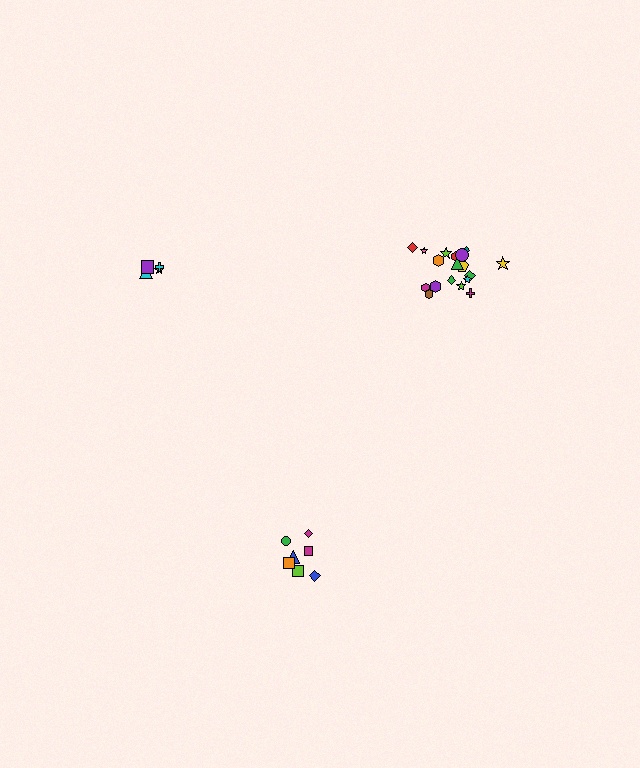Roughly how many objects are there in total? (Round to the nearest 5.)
Roughly 30 objects in total.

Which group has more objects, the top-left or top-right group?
The top-right group.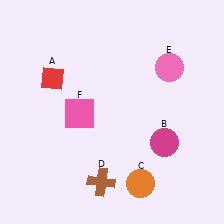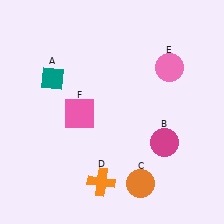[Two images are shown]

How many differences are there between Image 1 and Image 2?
There are 2 differences between the two images.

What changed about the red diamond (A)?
In Image 1, A is red. In Image 2, it changed to teal.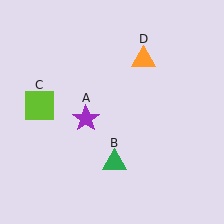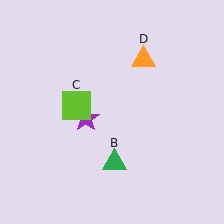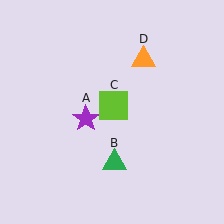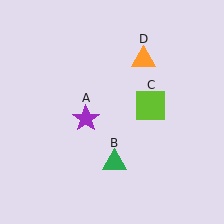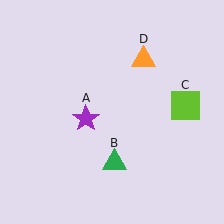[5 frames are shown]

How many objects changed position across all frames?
1 object changed position: lime square (object C).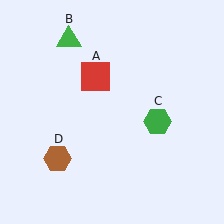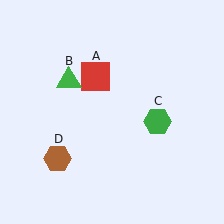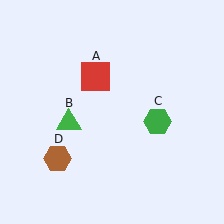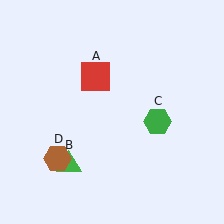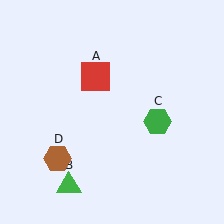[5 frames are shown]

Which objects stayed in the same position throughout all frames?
Red square (object A) and green hexagon (object C) and brown hexagon (object D) remained stationary.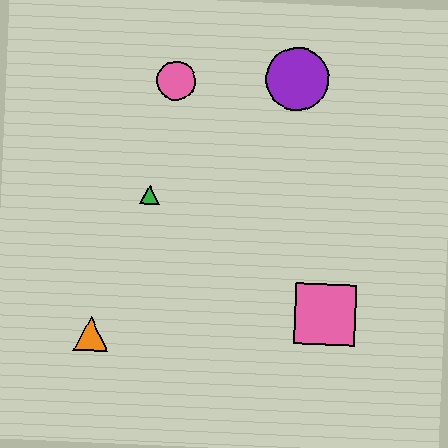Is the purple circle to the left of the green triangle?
No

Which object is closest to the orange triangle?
The green triangle is closest to the orange triangle.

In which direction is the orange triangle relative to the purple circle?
The orange triangle is below the purple circle.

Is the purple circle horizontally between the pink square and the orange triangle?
Yes